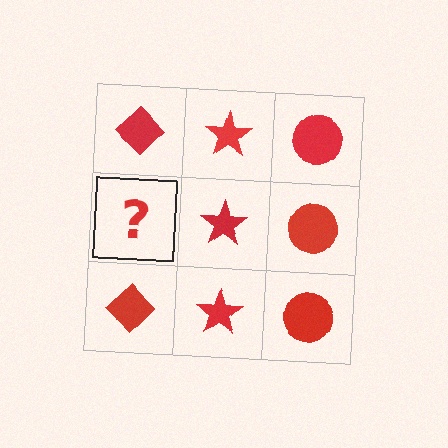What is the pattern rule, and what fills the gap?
The rule is that each column has a consistent shape. The gap should be filled with a red diamond.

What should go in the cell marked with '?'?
The missing cell should contain a red diamond.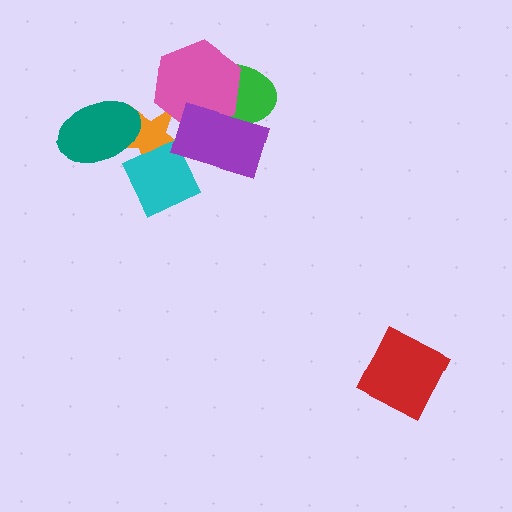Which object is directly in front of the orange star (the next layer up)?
The cyan diamond is directly in front of the orange star.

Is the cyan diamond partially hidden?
Yes, it is partially covered by another shape.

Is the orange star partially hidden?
Yes, it is partially covered by another shape.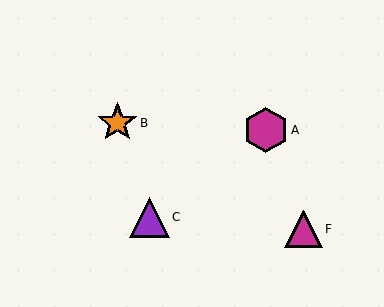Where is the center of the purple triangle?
The center of the purple triangle is at (150, 217).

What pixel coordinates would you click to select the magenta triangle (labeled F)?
Click at (304, 229) to select the magenta triangle F.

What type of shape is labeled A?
Shape A is a magenta hexagon.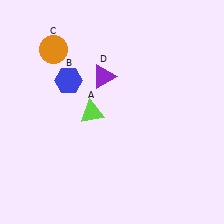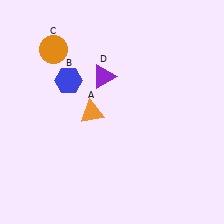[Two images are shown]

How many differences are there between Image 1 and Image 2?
There is 1 difference between the two images.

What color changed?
The triangle (A) changed from lime in Image 1 to orange in Image 2.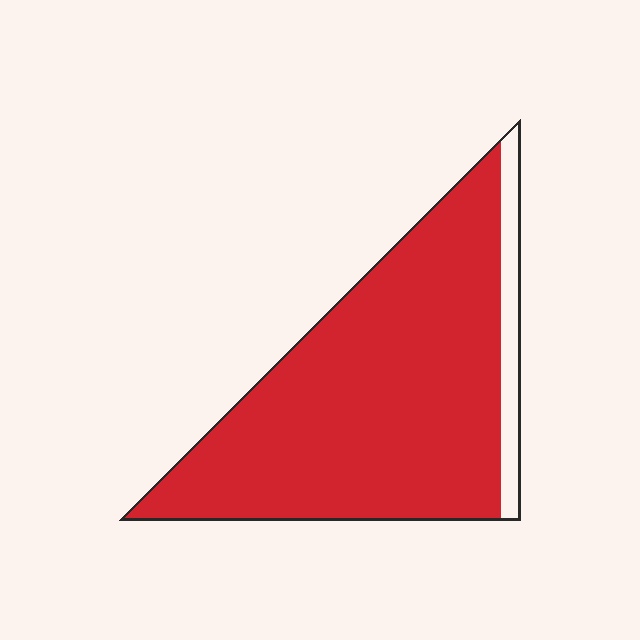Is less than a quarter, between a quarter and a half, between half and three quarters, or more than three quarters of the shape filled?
More than three quarters.